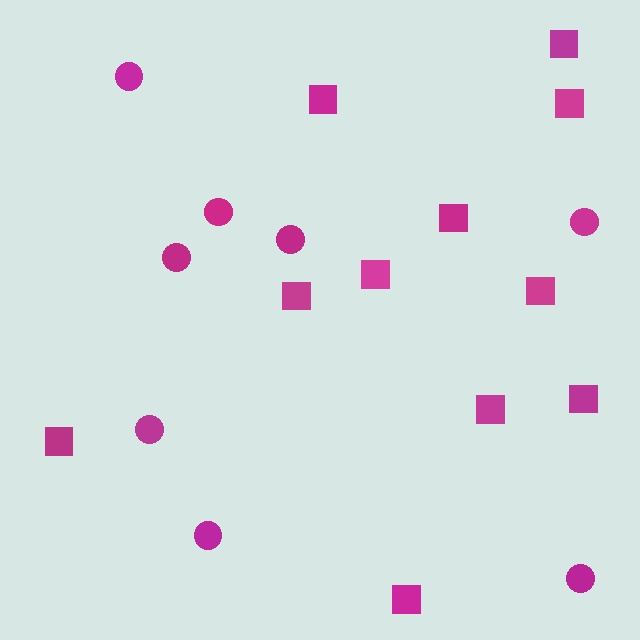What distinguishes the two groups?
There are 2 groups: one group of squares (11) and one group of circles (8).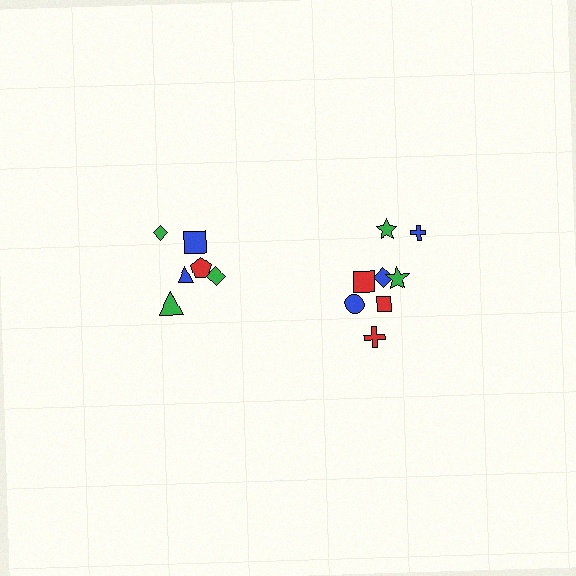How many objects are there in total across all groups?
There are 14 objects.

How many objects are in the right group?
There are 8 objects.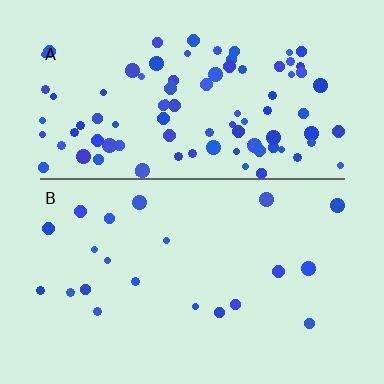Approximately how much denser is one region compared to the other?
Approximately 4.4× — region A over region B.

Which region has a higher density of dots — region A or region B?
A (the top).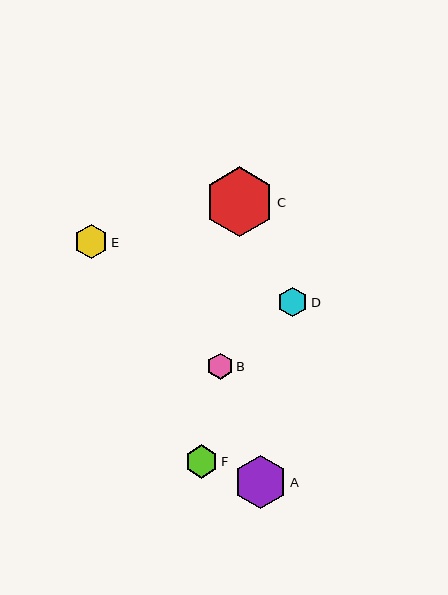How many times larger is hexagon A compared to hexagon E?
Hexagon A is approximately 1.5 times the size of hexagon E.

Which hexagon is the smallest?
Hexagon B is the smallest with a size of approximately 26 pixels.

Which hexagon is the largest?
Hexagon C is the largest with a size of approximately 70 pixels.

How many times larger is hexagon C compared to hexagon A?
Hexagon C is approximately 1.3 times the size of hexagon A.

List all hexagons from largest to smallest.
From largest to smallest: C, A, E, F, D, B.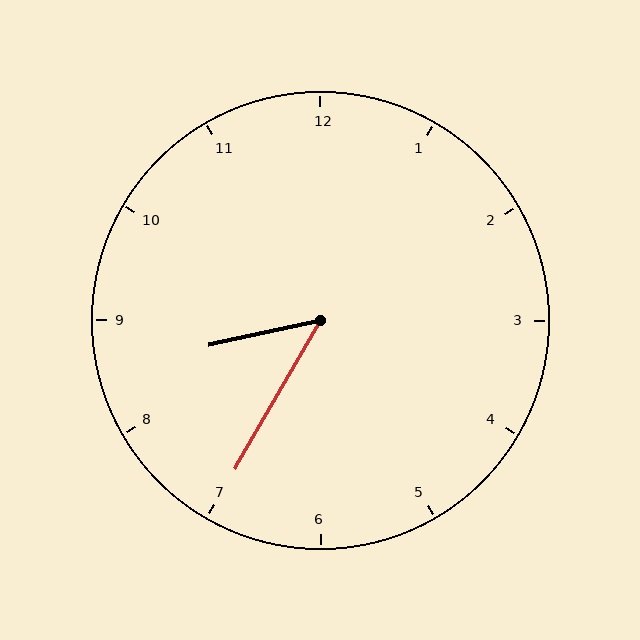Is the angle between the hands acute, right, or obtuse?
It is acute.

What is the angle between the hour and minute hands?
Approximately 48 degrees.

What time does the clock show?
8:35.